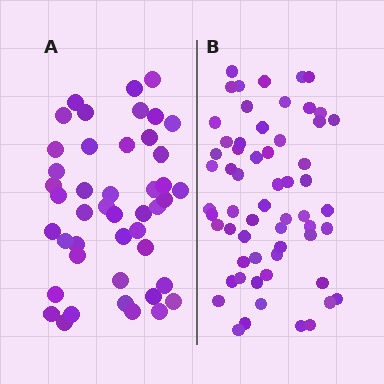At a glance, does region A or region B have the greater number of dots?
Region B (the right region) has more dots.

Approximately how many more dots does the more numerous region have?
Region B has approximately 15 more dots than region A.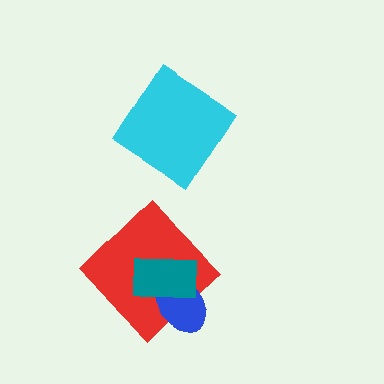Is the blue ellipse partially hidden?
Yes, it is partially covered by another shape.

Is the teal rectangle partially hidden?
No, no other shape covers it.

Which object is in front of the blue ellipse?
The teal rectangle is in front of the blue ellipse.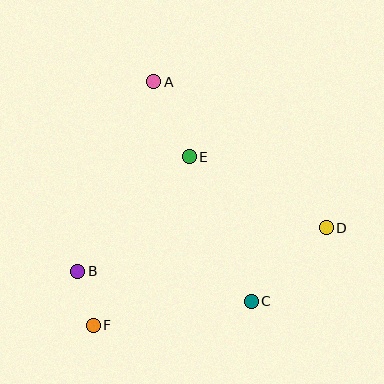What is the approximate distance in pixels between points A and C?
The distance between A and C is approximately 240 pixels.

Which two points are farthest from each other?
Points D and F are farthest from each other.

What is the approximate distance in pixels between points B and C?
The distance between B and C is approximately 176 pixels.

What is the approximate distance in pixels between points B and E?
The distance between B and E is approximately 160 pixels.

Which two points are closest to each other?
Points B and F are closest to each other.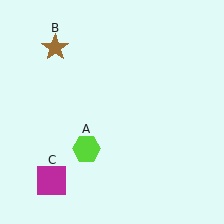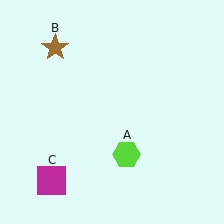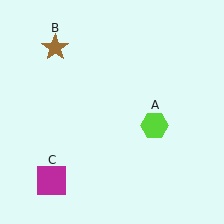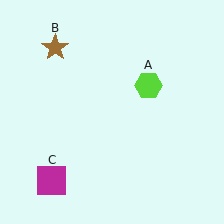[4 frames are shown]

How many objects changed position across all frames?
1 object changed position: lime hexagon (object A).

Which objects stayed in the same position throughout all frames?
Brown star (object B) and magenta square (object C) remained stationary.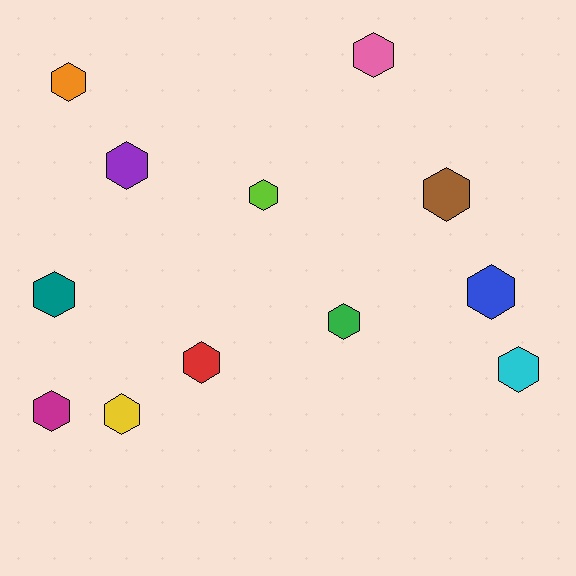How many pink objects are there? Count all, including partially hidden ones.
There is 1 pink object.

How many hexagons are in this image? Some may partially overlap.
There are 12 hexagons.